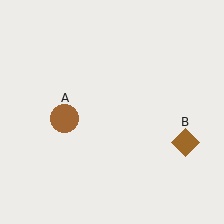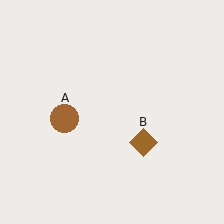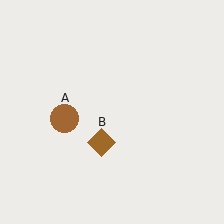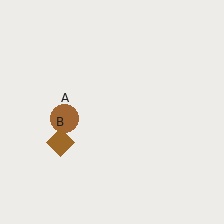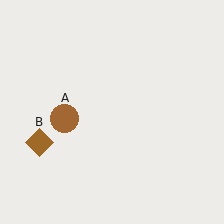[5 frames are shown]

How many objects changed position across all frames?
1 object changed position: brown diamond (object B).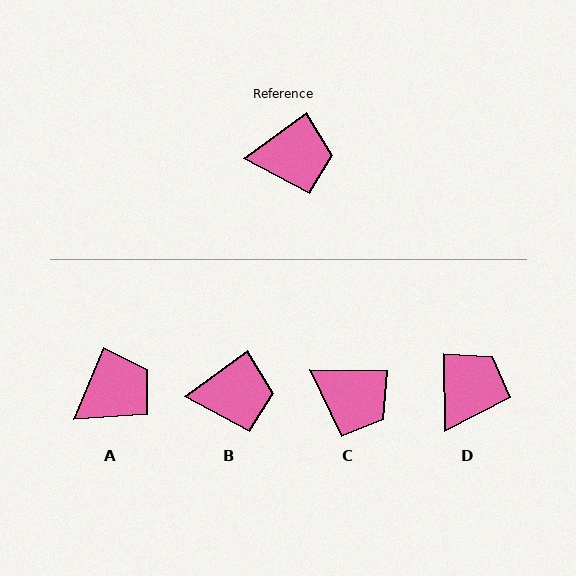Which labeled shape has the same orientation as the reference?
B.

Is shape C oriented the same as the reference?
No, it is off by about 37 degrees.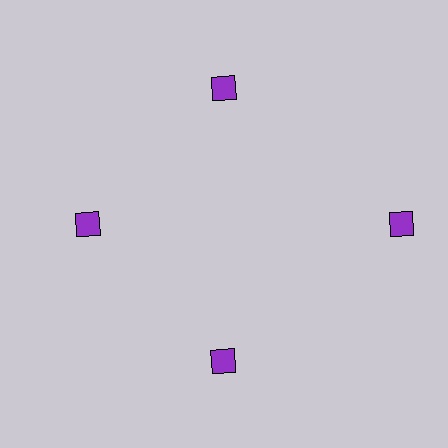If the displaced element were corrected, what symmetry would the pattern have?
It would have 4-fold rotational symmetry — the pattern would map onto itself every 90 degrees.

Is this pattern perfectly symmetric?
No. The 4 purple diamonds are arranged in a ring, but one element near the 3 o'clock position is pushed outward from the center, breaking the 4-fold rotational symmetry.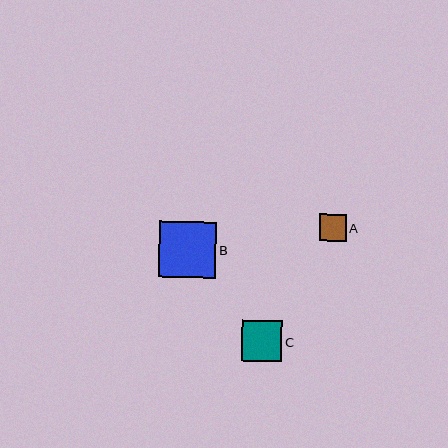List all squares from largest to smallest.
From largest to smallest: B, C, A.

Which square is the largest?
Square B is the largest with a size of approximately 57 pixels.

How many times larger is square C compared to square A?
Square C is approximately 1.5 times the size of square A.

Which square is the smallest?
Square A is the smallest with a size of approximately 26 pixels.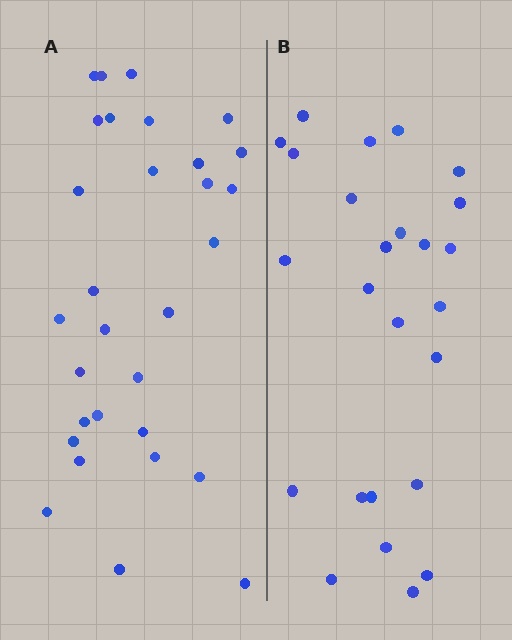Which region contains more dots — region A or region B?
Region A (the left region) has more dots.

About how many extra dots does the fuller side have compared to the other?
Region A has about 5 more dots than region B.